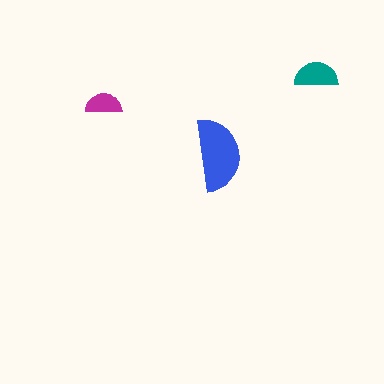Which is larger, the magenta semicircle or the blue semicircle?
The blue one.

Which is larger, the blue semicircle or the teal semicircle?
The blue one.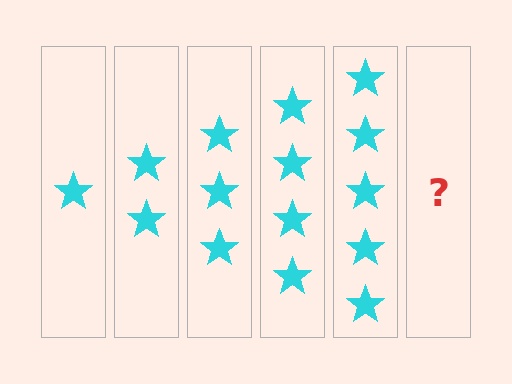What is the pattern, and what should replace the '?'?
The pattern is that each step adds one more star. The '?' should be 6 stars.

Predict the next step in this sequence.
The next step is 6 stars.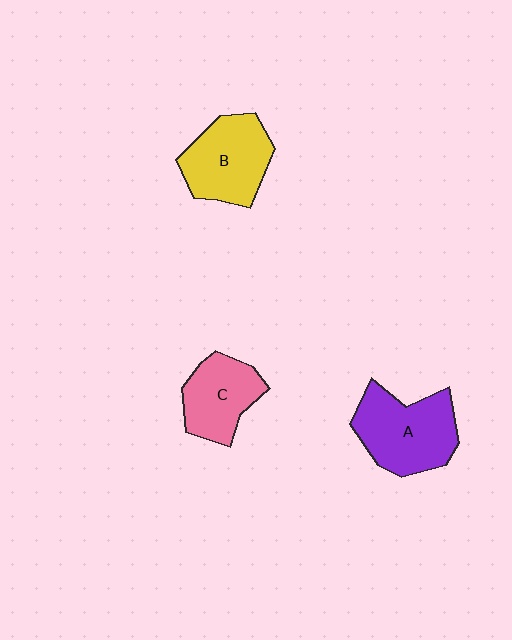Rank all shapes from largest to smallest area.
From largest to smallest: A (purple), B (yellow), C (pink).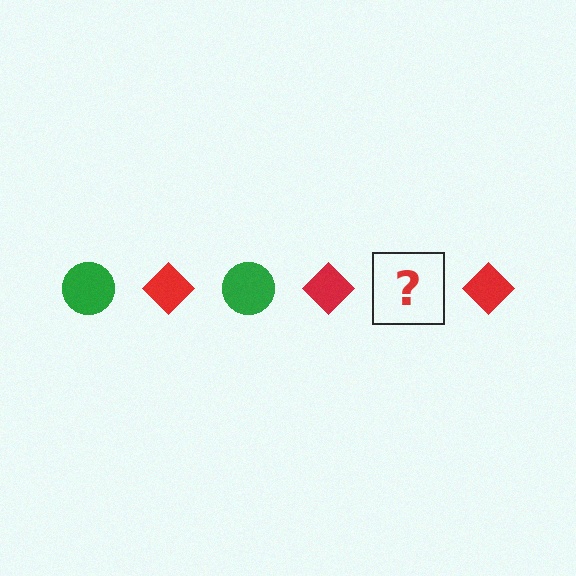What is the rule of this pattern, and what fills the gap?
The rule is that the pattern alternates between green circle and red diamond. The gap should be filled with a green circle.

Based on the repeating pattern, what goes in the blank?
The blank should be a green circle.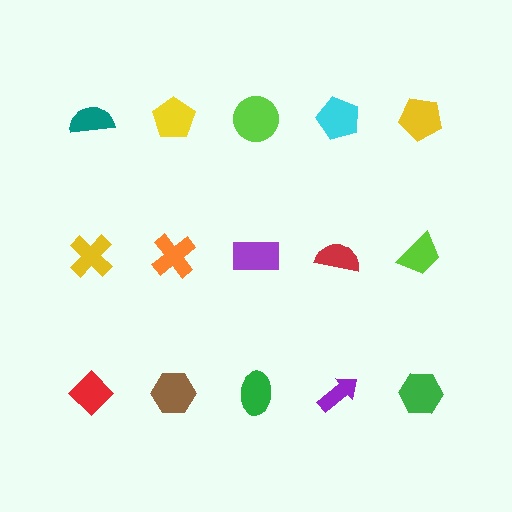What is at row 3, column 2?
A brown hexagon.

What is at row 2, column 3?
A purple rectangle.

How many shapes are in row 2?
5 shapes.